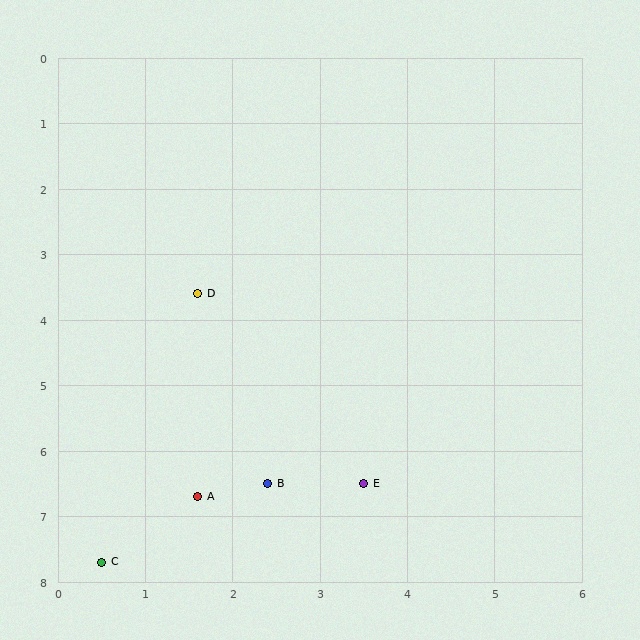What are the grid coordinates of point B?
Point B is at approximately (2.4, 6.5).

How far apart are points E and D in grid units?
Points E and D are about 3.5 grid units apart.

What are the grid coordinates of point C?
Point C is at approximately (0.5, 7.7).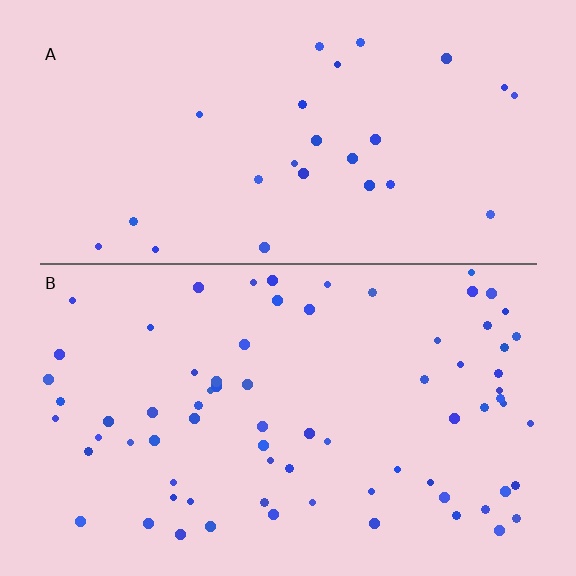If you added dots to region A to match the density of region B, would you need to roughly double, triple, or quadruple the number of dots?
Approximately triple.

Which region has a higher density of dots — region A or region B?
B (the bottom).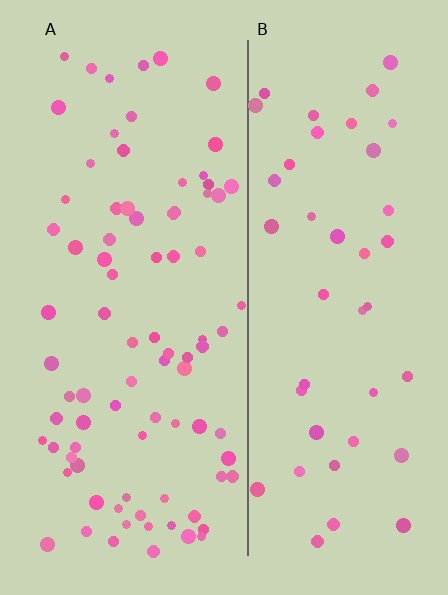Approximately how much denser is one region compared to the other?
Approximately 1.9× — region A over region B.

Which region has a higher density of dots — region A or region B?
A (the left).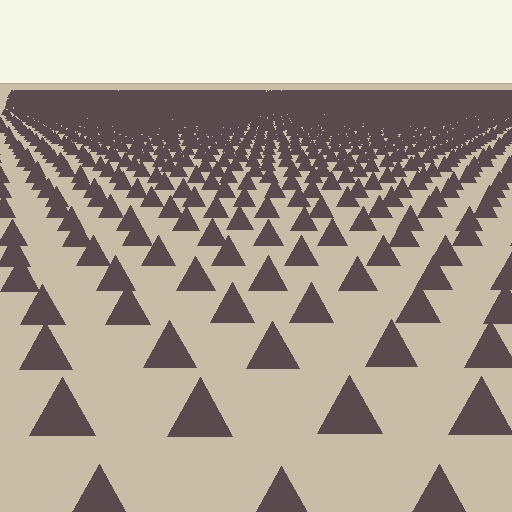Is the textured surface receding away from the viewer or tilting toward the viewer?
The surface is receding away from the viewer. Texture elements get smaller and denser toward the top.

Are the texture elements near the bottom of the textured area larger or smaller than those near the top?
Larger. Near the bottom, elements are closer to the viewer and appear at a bigger on-screen size.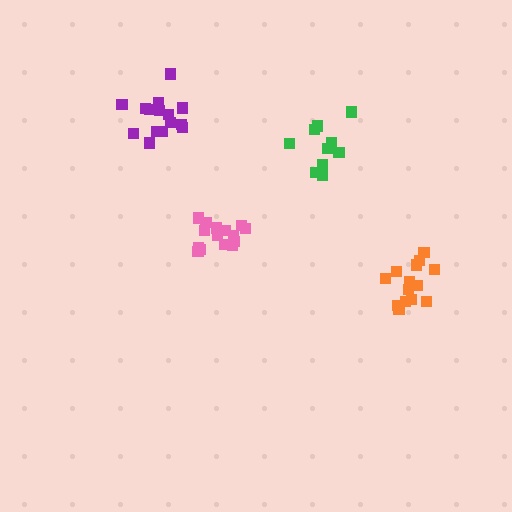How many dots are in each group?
Group 1: 10 dots, Group 2: 15 dots, Group 3: 15 dots, Group 4: 14 dots (54 total).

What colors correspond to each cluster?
The clusters are colored: green, pink, purple, orange.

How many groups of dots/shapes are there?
There are 4 groups.